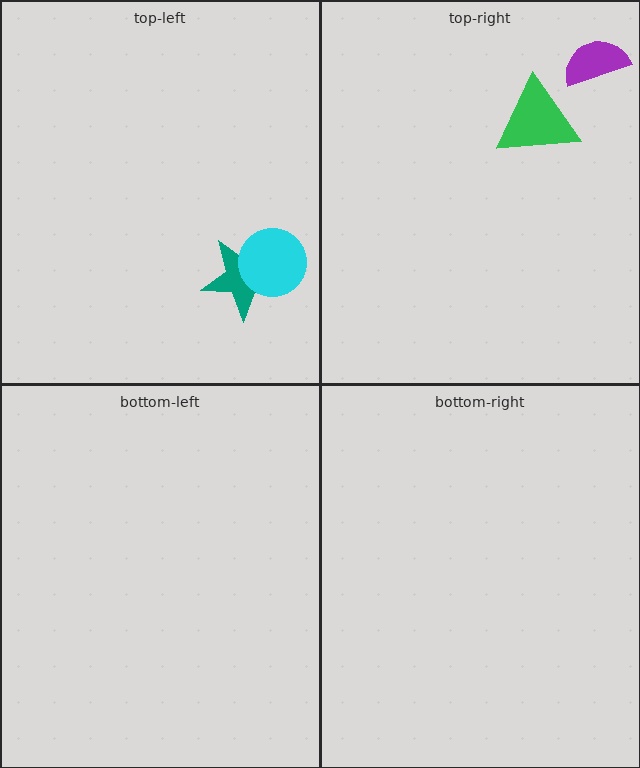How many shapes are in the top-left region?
2.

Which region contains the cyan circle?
The top-left region.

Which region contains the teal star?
The top-left region.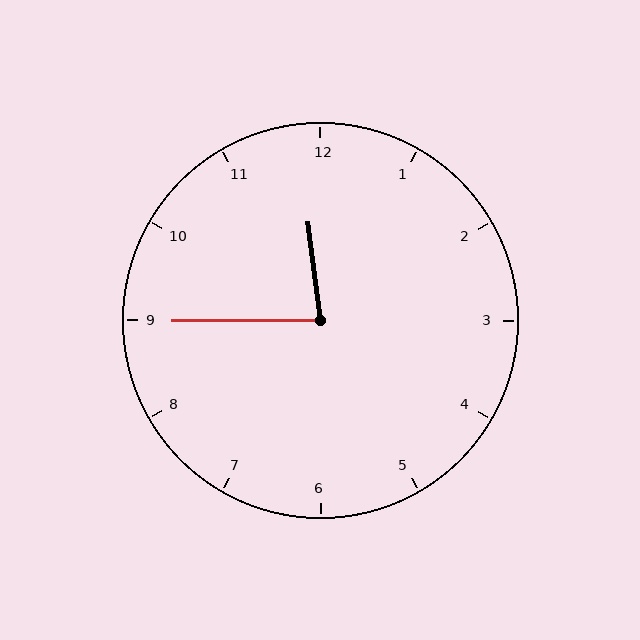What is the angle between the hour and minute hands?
Approximately 82 degrees.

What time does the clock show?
11:45.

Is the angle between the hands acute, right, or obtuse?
It is acute.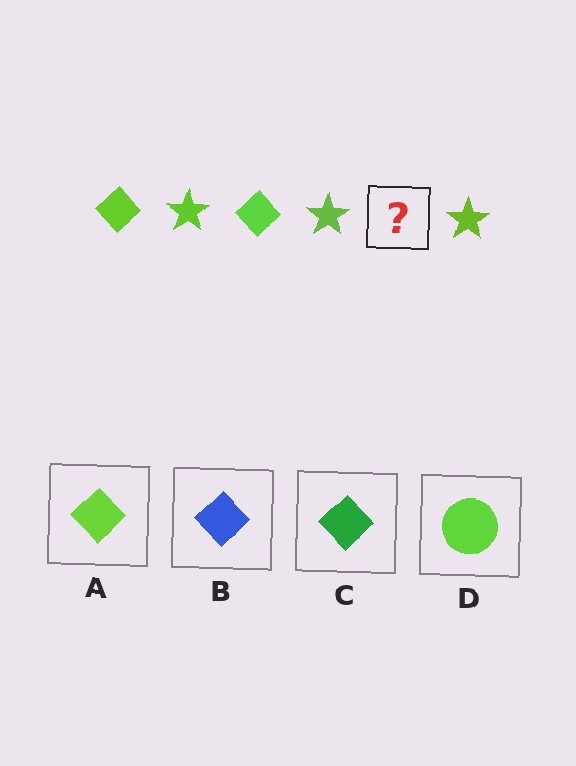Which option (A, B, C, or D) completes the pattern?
A.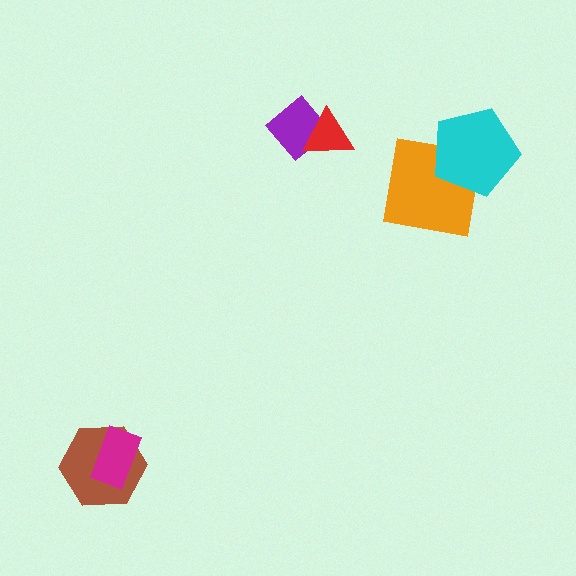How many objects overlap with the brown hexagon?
1 object overlaps with the brown hexagon.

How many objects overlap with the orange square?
1 object overlaps with the orange square.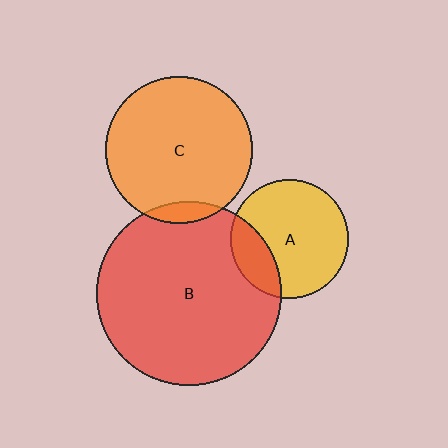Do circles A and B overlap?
Yes.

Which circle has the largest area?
Circle B (red).